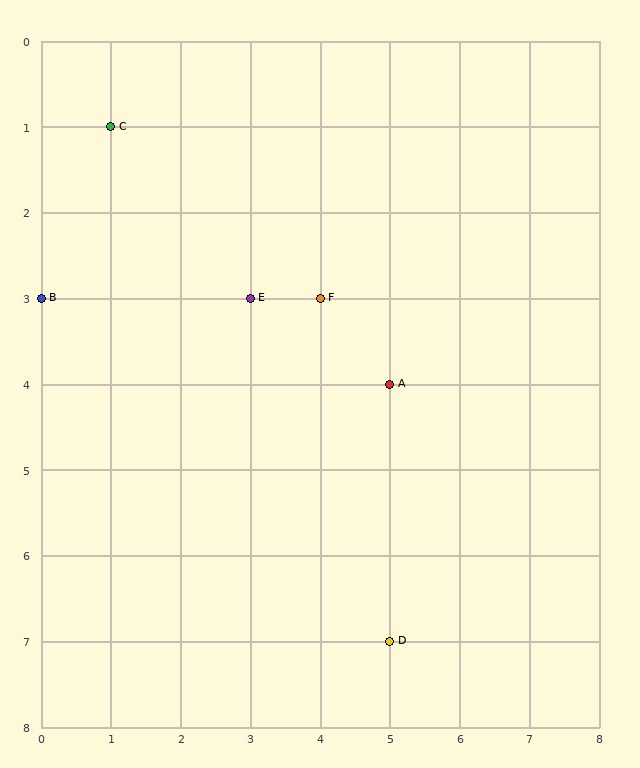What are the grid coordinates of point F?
Point F is at grid coordinates (4, 3).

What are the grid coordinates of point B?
Point B is at grid coordinates (0, 3).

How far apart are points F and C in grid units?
Points F and C are 3 columns and 2 rows apart (about 3.6 grid units diagonally).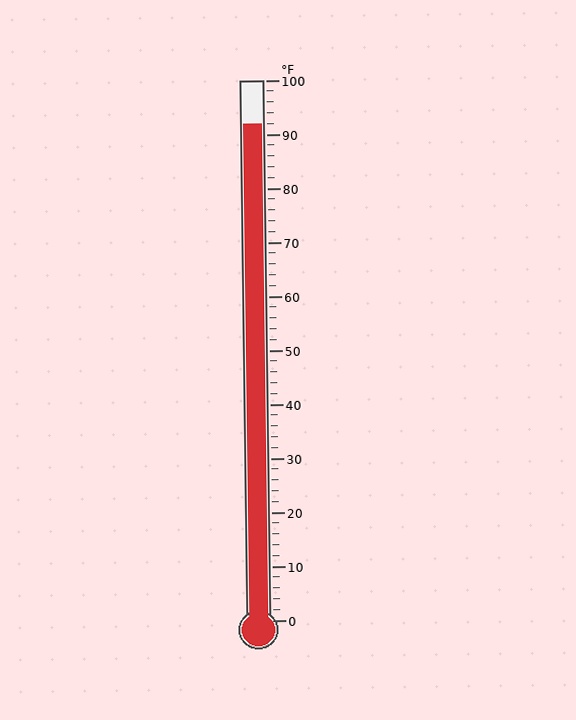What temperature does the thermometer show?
The thermometer shows approximately 92°F.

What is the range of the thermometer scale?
The thermometer scale ranges from 0°F to 100°F.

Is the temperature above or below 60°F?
The temperature is above 60°F.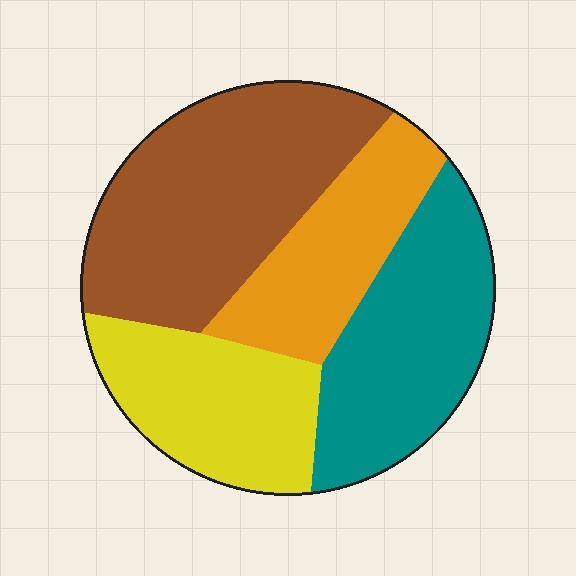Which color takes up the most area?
Brown, at roughly 35%.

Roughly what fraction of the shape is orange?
Orange covers 19% of the shape.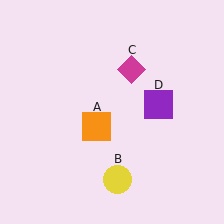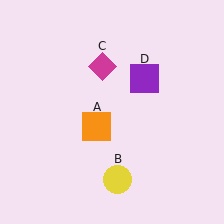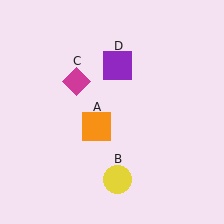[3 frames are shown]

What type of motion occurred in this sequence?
The magenta diamond (object C), purple square (object D) rotated counterclockwise around the center of the scene.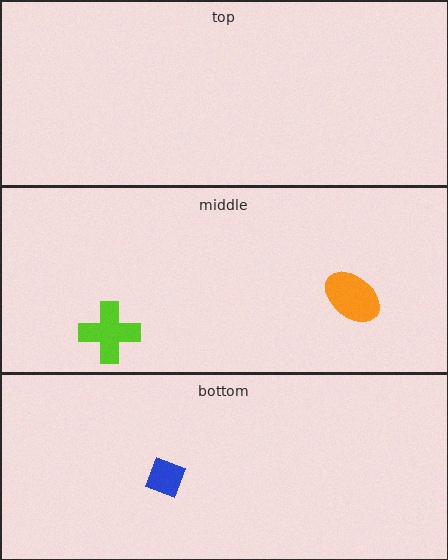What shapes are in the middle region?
The orange ellipse, the lime cross.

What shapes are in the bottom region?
The blue diamond.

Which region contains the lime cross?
The middle region.